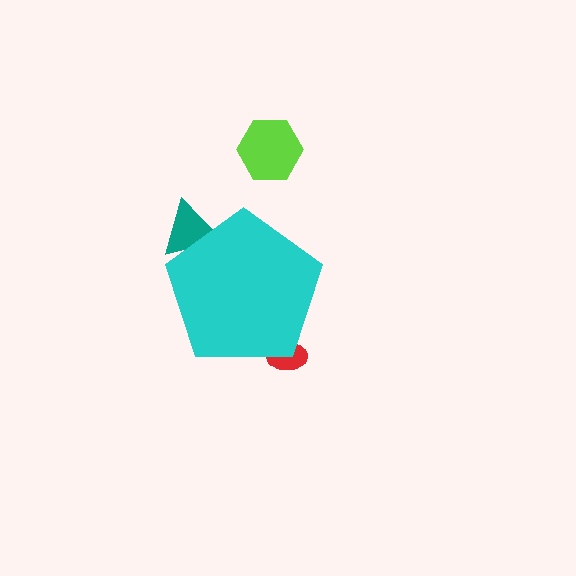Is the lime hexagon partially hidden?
No, the lime hexagon is fully visible.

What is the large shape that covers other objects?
A cyan pentagon.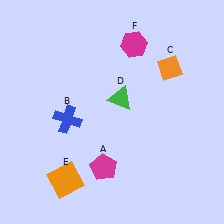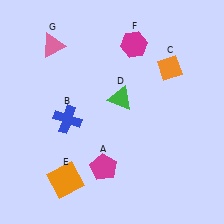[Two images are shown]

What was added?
A pink triangle (G) was added in Image 2.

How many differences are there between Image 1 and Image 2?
There is 1 difference between the two images.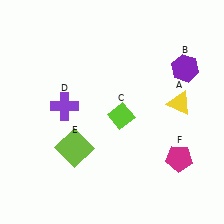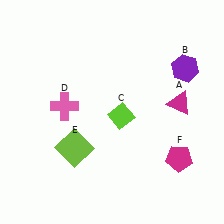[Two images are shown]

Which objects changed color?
A changed from yellow to magenta. D changed from purple to pink.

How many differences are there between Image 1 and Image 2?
There are 2 differences between the two images.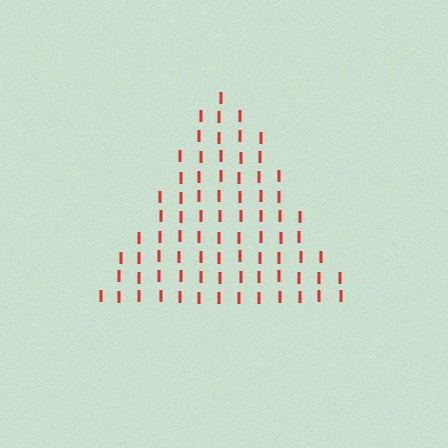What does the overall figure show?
The overall figure shows a triangle.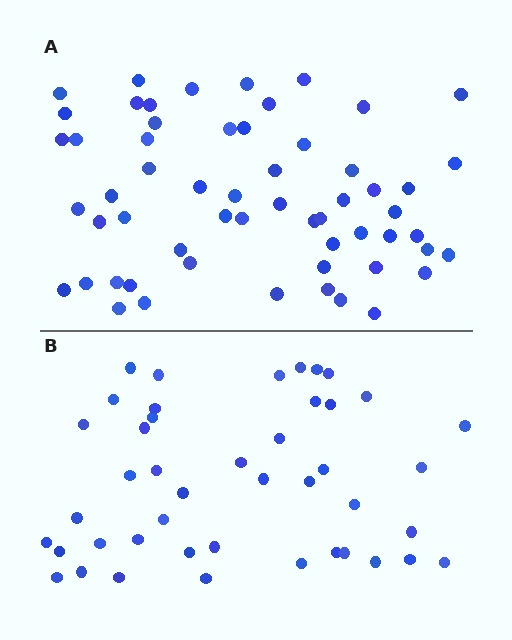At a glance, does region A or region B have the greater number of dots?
Region A (the top region) has more dots.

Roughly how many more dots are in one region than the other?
Region A has approximately 15 more dots than region B.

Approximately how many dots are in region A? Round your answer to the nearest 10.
About 60 dots. (The exact count is 58, which rounds to 60.)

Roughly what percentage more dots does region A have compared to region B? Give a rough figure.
About 30% more.